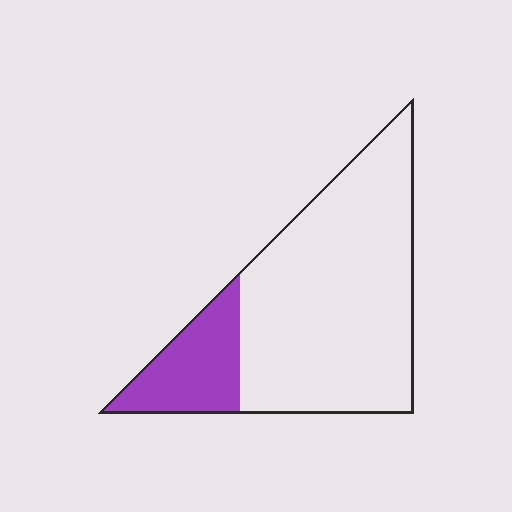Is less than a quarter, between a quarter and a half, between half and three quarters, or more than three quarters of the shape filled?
Less than a quarter.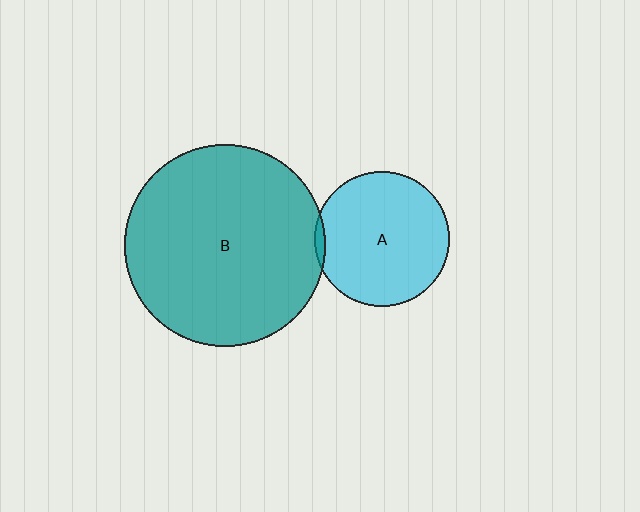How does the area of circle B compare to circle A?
Approximately 2.2 times.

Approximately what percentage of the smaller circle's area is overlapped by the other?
Approximately 5%.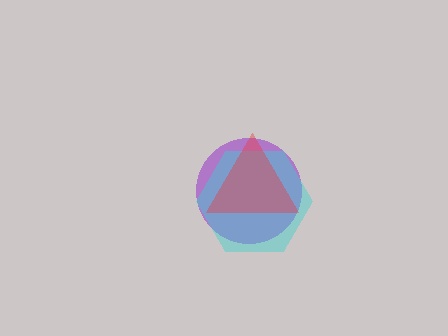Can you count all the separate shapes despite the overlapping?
Yes, there are 3 separate shapes.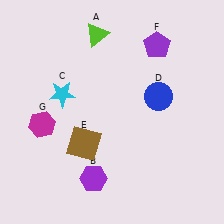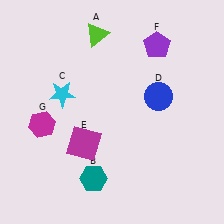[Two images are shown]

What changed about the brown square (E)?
In Image 1, E is brown. In Image 2, it changed to magenta.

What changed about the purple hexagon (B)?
In Image 1, B is purple. In Image 2, it changed to teal.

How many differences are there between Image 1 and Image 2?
There are 2 differences between the two images.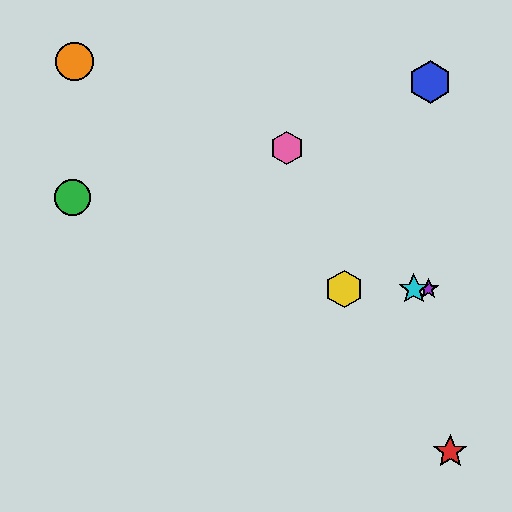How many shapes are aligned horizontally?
3 shapes (the yellow hexagon, the purple star, the cyan star) are aligned horizontally.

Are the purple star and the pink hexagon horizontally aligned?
No, the purple star is at y≈289 and the pink hexagon is at y≈148.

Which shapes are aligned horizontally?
The yellow hexagon, the purple star, the cyan star are aligned horizontally.